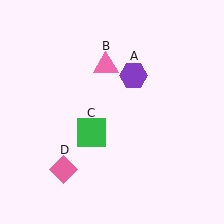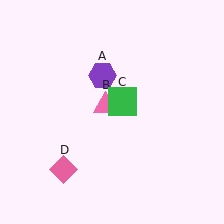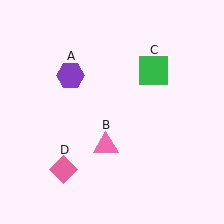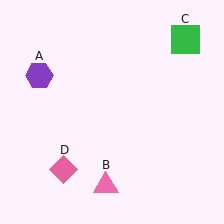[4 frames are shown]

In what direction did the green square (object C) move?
The green square (object C) moved up and to the right.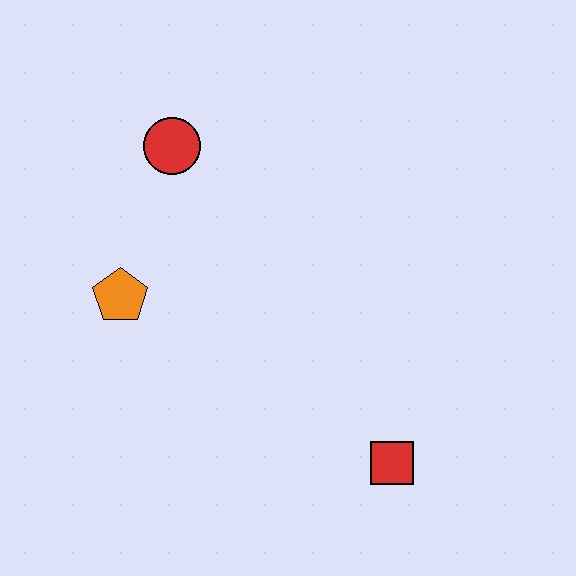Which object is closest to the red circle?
The orange pentagon is closest to the red circle.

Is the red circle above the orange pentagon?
Yes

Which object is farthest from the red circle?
The red square is farthest from the red circle.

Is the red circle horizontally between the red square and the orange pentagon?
Yes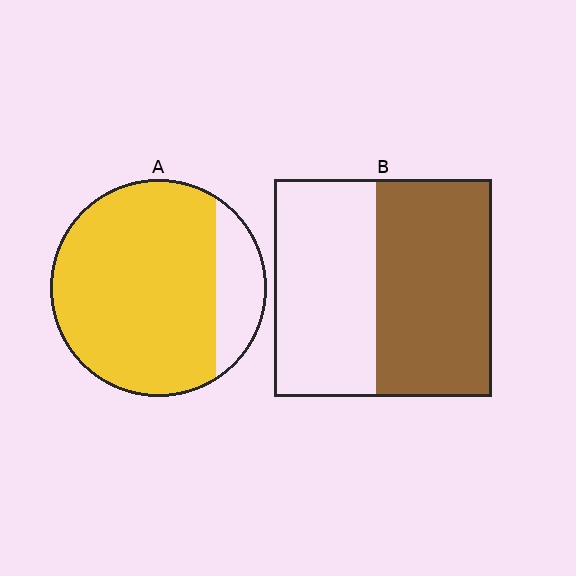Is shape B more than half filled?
Roughly half.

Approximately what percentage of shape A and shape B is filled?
A is approximately 80% and B is approximately 55%.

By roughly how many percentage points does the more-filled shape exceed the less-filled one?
By roughly 30 percentage points (A over B).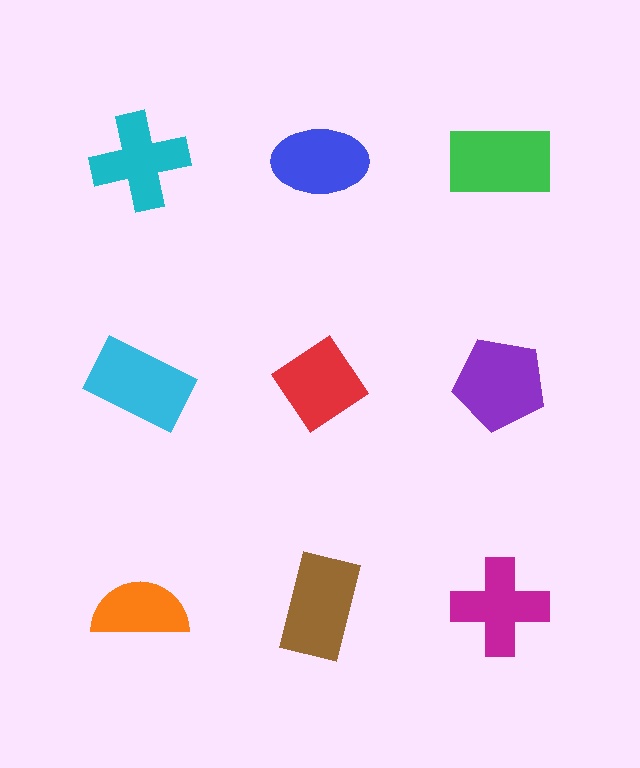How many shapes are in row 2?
3 shapes.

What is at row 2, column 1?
A cyan rectangle.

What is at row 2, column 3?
A purple pentagon.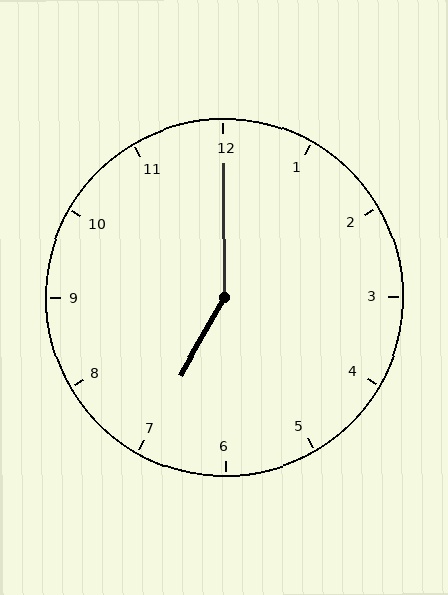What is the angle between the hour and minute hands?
Approximately 150 degrees.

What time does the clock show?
7:00.